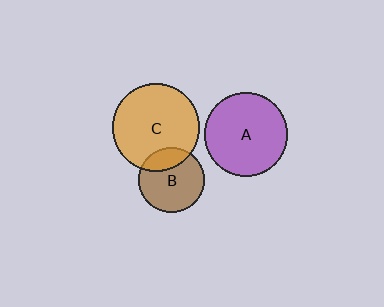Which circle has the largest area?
Circle C (orange).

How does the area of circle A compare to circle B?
Approximately 1.6 times.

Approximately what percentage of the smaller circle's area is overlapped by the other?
Approximately 25%.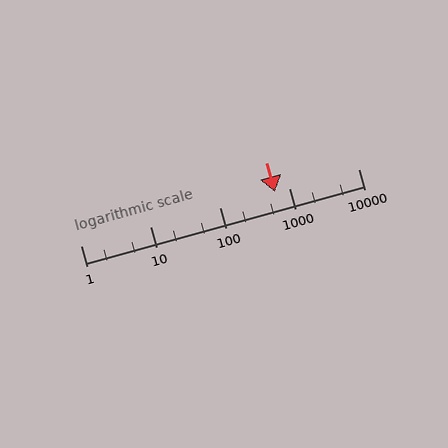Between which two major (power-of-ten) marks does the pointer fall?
The pointer is between 100 and 1000.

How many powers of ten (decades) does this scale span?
The scale spans 4 decades, from 1 to 10000.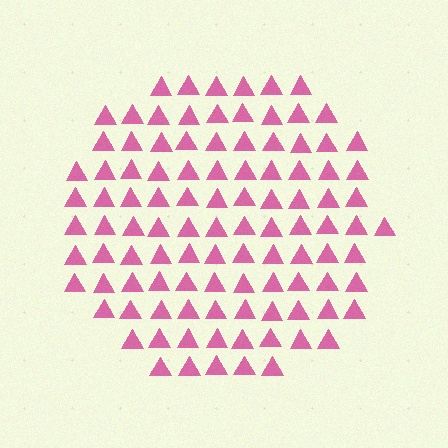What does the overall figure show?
The overall figure shows a circle.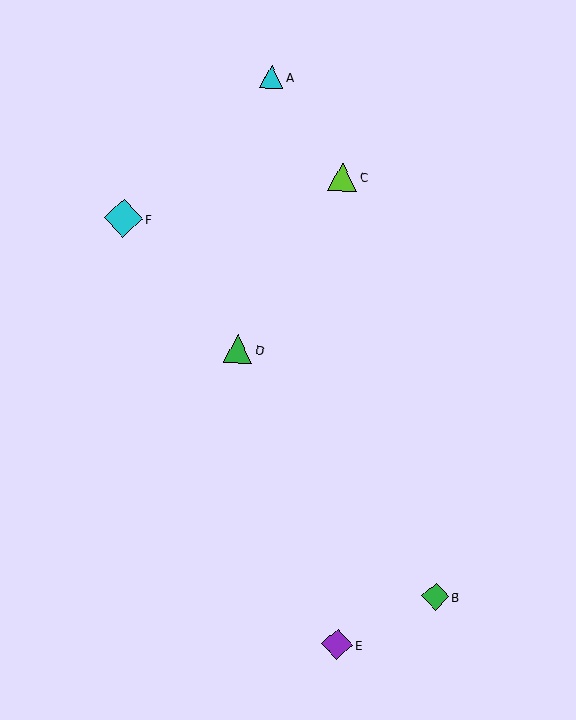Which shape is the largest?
The cyan diamond (labeled F) is the largest.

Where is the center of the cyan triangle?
The center of the cyan triangle is at (271, 77).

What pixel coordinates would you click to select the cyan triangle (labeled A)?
Click at (271, 77) to select the cyan triangle A.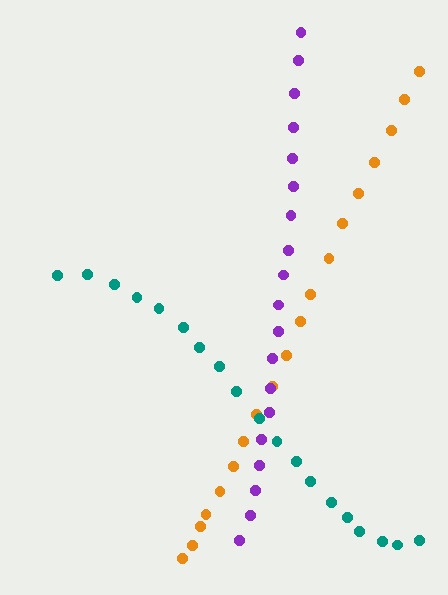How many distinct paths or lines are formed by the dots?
There are 3 distinct paths.